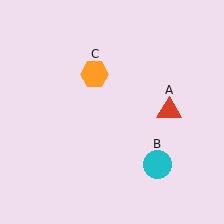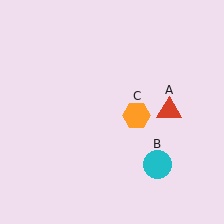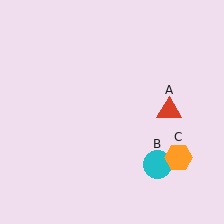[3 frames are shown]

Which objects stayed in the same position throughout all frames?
Red triangle (object A) and cyan circle (object B) remained stationary.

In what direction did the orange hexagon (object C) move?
The orange hexagon (object C) moved down and to the right.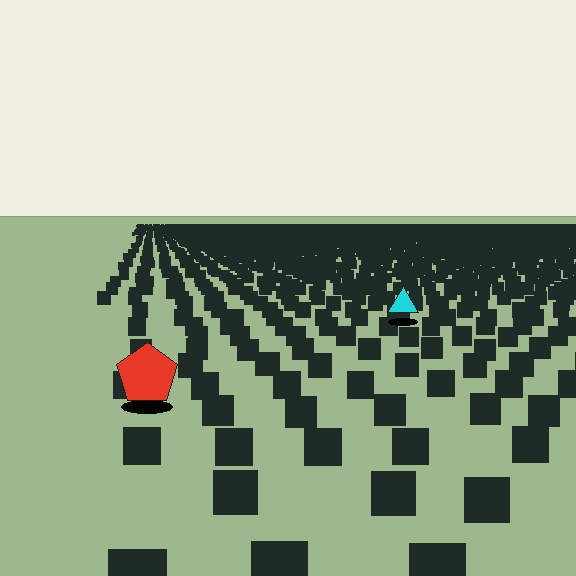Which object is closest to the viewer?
The red pentagon is closest. The texture marks near it are larger and more spread out.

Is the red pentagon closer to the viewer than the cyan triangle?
Yes. The red pentagon is closer — you can tell from the texture gradient: the ground texture is coarser near it.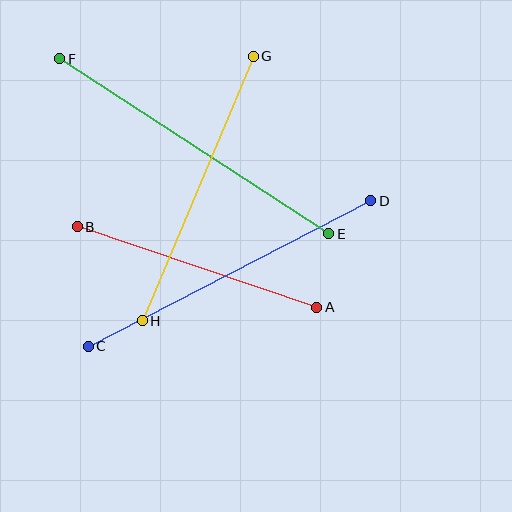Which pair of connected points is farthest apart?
Points E and F are farthest apart.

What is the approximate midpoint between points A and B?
The midpoint is at approximately (197, 267) pixels.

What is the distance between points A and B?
The distance is approximately 253 pixels.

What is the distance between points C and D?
The distance is approximately 318 pixels.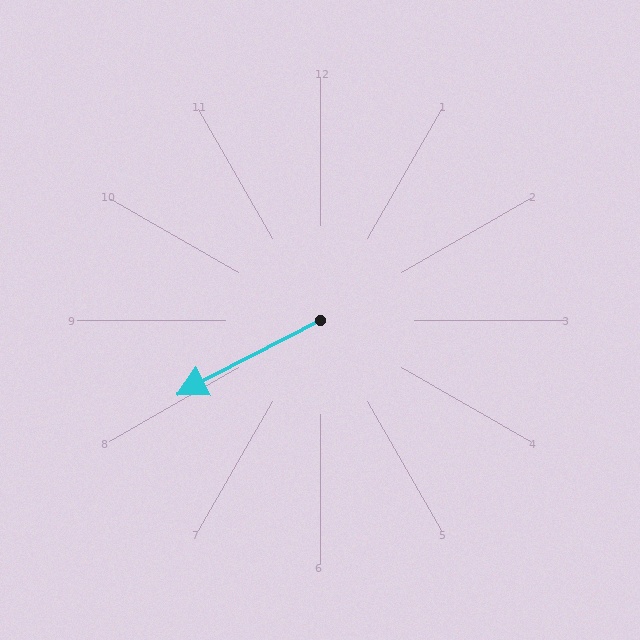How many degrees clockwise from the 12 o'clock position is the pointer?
Approximately 242 degrees.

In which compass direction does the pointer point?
Southwest.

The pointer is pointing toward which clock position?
Roughly 8 o'clock.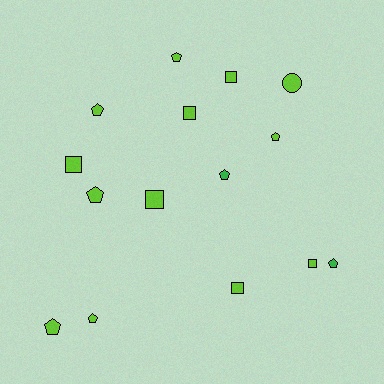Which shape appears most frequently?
Pentagon, with 8 objects.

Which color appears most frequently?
Lime, with 13 objects.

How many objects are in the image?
There are 15 objects.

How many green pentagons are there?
There are 2 green pentagons.